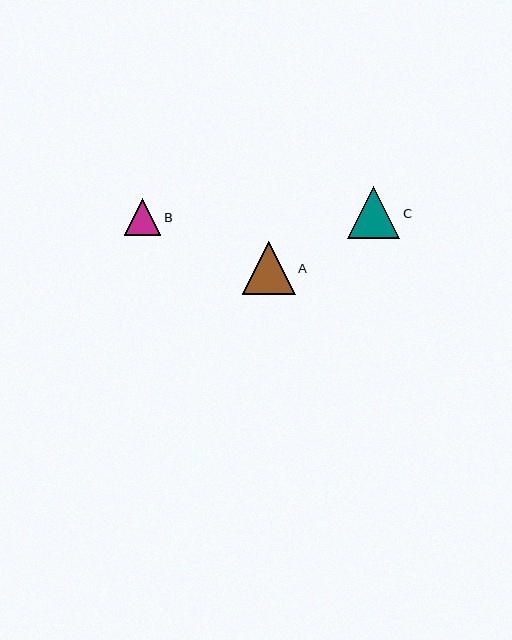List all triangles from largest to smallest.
From largest to smallest: A, C, B.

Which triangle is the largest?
Triangle A is the largest with a size of approximately 53 pixels.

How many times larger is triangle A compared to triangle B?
Triangle A is approximately 1.5 times the size of triangle B.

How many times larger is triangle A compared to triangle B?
Triangle A is approximately 1.5 times the size of triangle B.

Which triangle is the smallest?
Triangle B is the smallest with a size of approximately 36 pixels.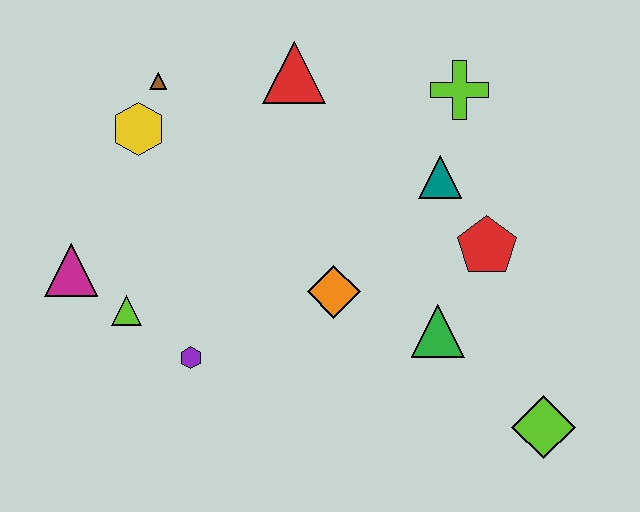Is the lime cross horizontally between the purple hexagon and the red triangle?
No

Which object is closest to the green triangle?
The red pentagon is closest to the green triangle.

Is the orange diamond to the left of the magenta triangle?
No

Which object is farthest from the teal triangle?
The magenta triangle is farthest from the teal triangle.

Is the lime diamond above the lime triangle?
No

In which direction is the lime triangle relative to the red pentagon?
The lime triangle is to the left of the red pentagon.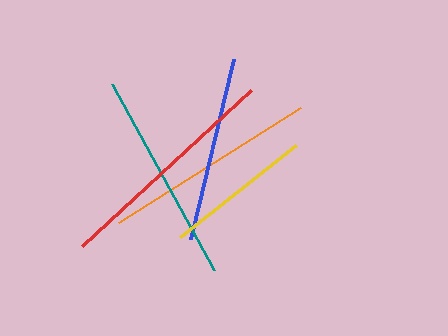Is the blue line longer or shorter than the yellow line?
The blue line is longer than the yellow line.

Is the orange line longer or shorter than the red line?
The red line is longer than the orange line.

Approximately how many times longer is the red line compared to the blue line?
The red line is approximately 1.2 times the length of the blue line.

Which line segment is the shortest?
The yellow line is the shortest at approximately 148 pixels.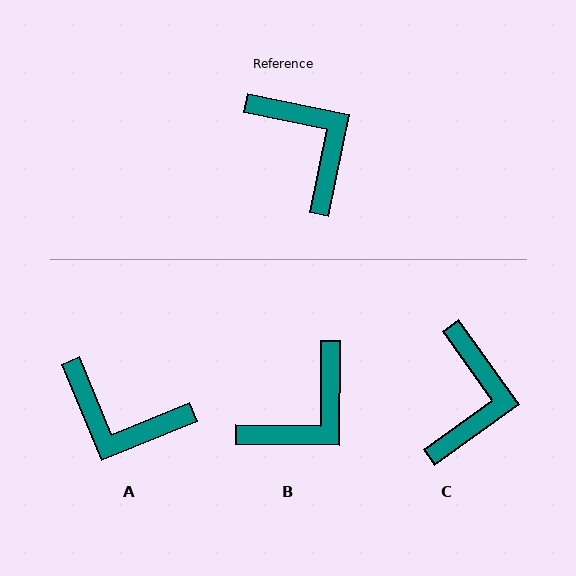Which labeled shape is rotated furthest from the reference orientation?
A, about 146 degrees away.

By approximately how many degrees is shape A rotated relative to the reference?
Approximately 146 degrees clockwise.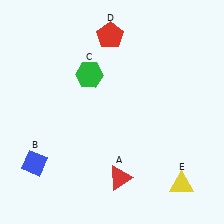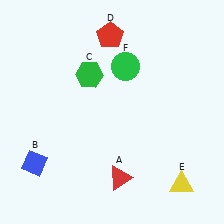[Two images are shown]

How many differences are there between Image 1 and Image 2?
There is 1 difference between the two images.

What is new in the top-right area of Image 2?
A green circle (F) was added in the top-right area of Image 2.